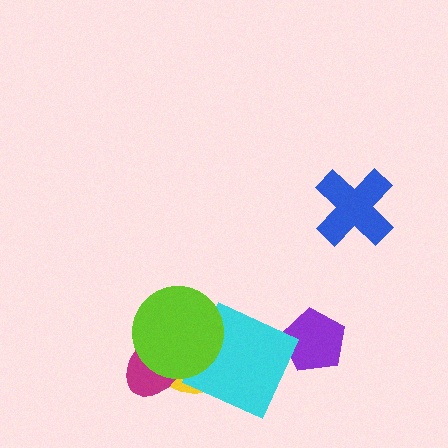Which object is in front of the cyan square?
The lime circle is in front of the cyan square.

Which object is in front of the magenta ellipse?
The lime circle is in front of the magenta ellipse.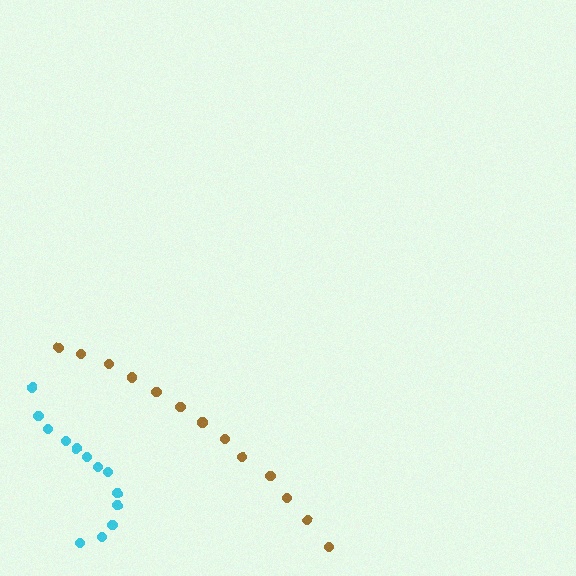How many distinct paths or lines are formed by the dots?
There are 2 distinct paths.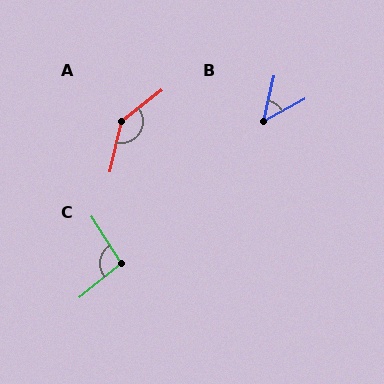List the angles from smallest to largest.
B (47°), C (97°), A (140°).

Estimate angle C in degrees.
Approximately 97 degrees.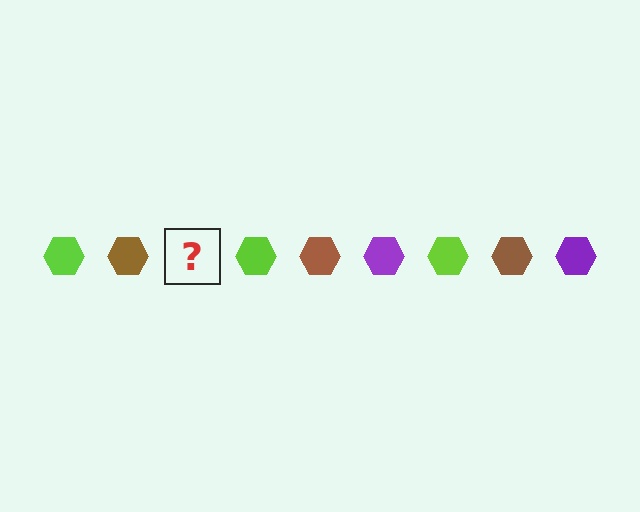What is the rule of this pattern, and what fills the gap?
The rule is that the pattern cycles through lime, brown, purple hexagons. The gap should be filled with a purple hexagon.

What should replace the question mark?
The question mark should be replaced with a purple hexagon.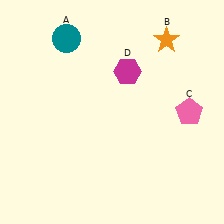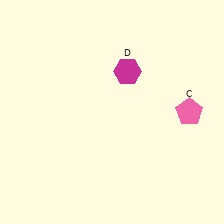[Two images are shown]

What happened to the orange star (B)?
The orange star (B) was removed in Image 2. It was in the top-right area of Image 1.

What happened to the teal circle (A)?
The teal circle (A) was removed in Image 2. It was in the top-left area of Image 1.